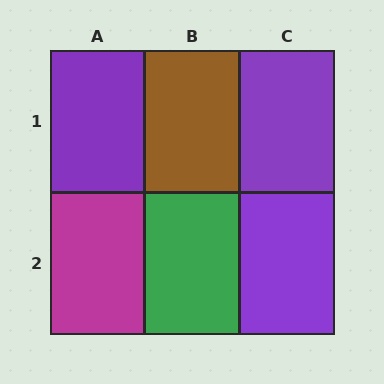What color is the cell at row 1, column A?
Purple.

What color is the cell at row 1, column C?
Purple.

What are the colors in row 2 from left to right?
Magenta, green, purple.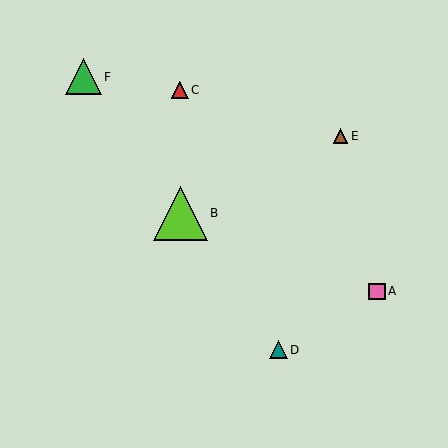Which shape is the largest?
The lime triangle (labeled B) is the largest.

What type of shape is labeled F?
Shape F is a green triangle.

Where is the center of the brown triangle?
The center of the brown triangle is at (341, 136).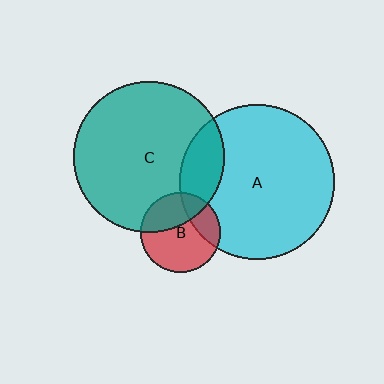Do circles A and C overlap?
Yes.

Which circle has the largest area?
Circle A (cyan).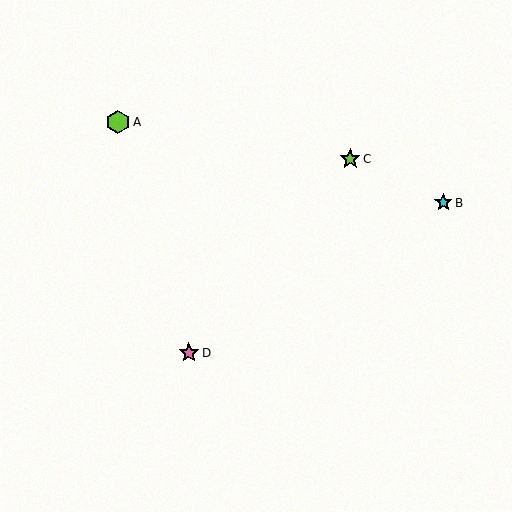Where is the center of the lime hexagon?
The center of the lime hexagon is at (118, 122).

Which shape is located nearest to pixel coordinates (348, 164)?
The lime star (labeled C) at (351, 159) is nearest to that location.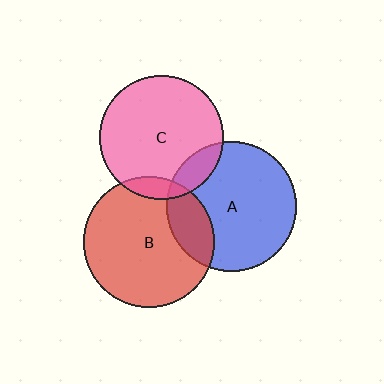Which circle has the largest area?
Circle A (blue).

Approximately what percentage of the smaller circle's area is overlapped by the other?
Approximately 15%.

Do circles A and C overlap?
Yes.